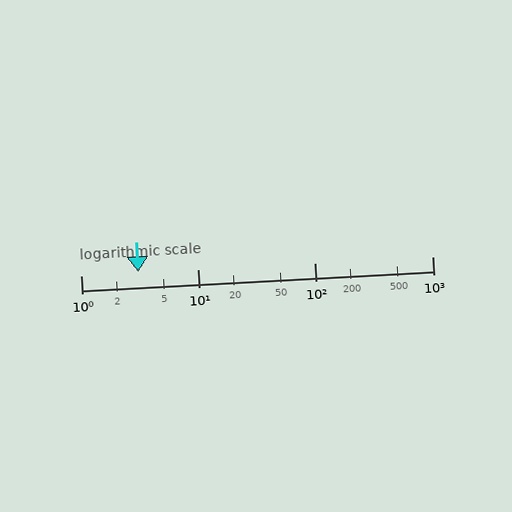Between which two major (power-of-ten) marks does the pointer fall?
The pointer is between 1 and 10.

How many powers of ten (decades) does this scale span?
The scale spans 3 decades, from 1 to 1000.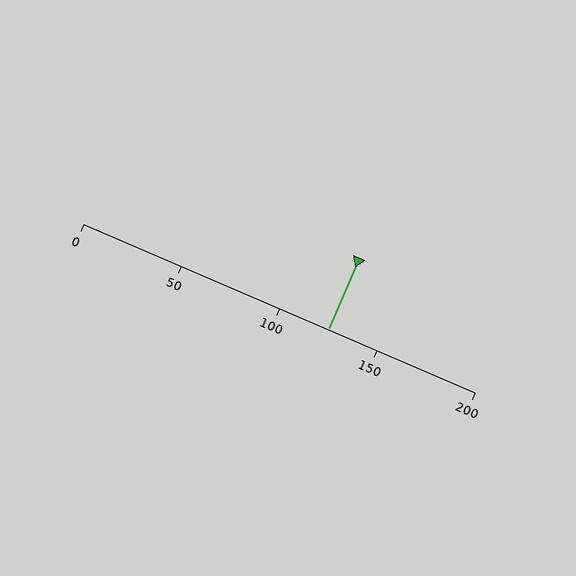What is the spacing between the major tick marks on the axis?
The major ticks are spaced 50 apart.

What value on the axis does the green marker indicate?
The marker indicates approximately 125.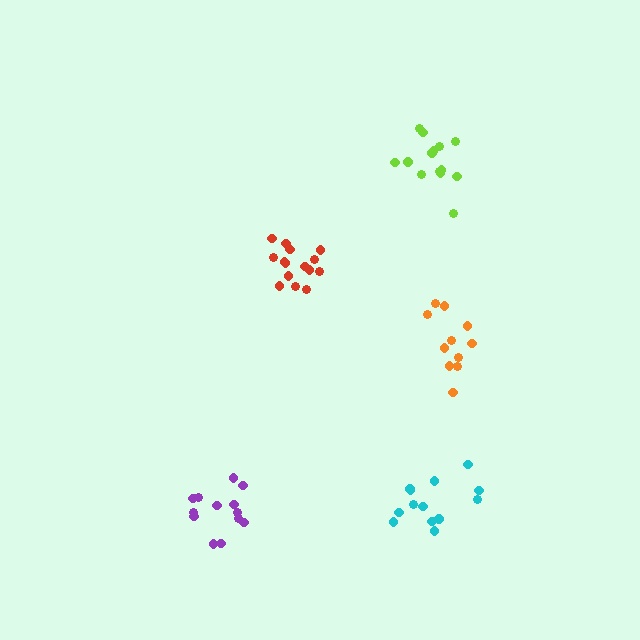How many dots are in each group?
Group 1: 13 dots, Group 2: 11 dots, Group 3: 15 dots, Group 4: 14 dots, Group 5: 13 dots (66 total).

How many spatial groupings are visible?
There are 5 spatial groupings.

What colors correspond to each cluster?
The clusters are colored: purple, orange, red, lime, cyan.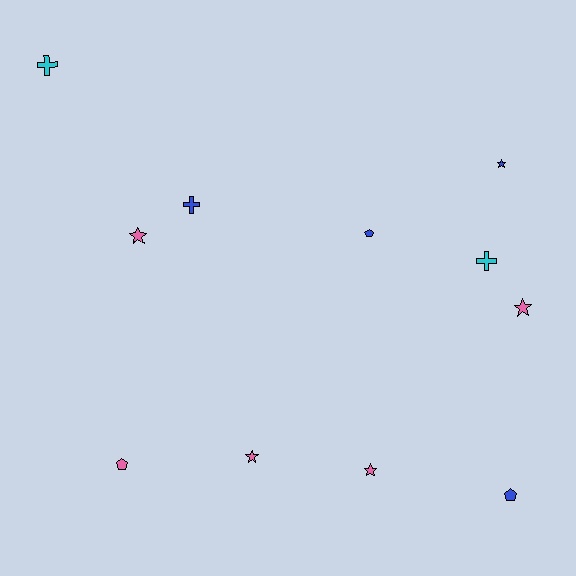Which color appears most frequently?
Pink, with 5 objects.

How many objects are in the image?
There are 11 objects.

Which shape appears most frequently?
Star, with 5 objects.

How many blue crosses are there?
There is 1 blue cross.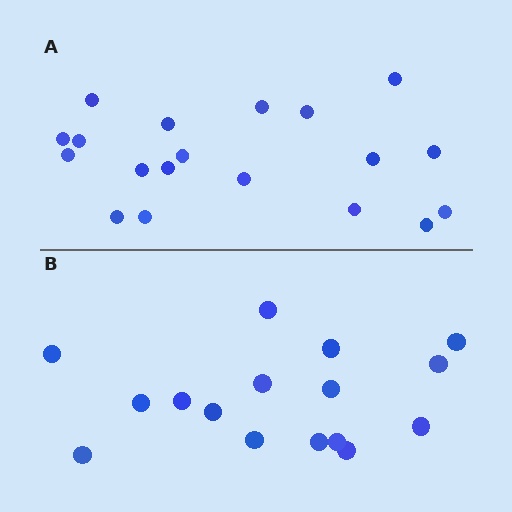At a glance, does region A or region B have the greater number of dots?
Region A (the top region) has more dots.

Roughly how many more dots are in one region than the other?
Region A has just a few more — roughly 2 or 3 more dots than region B.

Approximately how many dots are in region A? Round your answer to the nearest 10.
About 20 dots. (The exact count is 19, which rounds to 20.)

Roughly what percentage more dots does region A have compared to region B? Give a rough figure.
About 20% more.